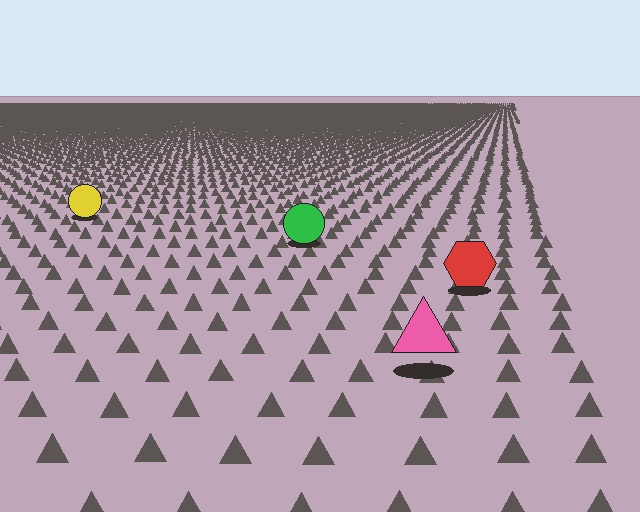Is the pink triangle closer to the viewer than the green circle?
Yes. The pink triangle is closer — you can tell from the texture gradient: the ground texture is coarser near it.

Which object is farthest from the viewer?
The yellow circle is farthest from the viewer. It appears smaller and the ground texture around it is denser.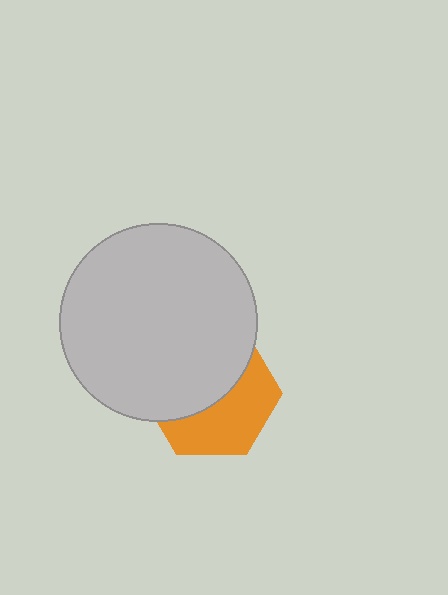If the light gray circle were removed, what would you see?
You would see the complete orange hexagon.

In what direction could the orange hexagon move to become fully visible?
The orange hexagon could move down. That would shift it out from behind the light gray circle entirely.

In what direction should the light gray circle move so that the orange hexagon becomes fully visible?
The light gray circle should move up. That is the shortest direction to clear the overlap and leave the orange hexagon fully visible.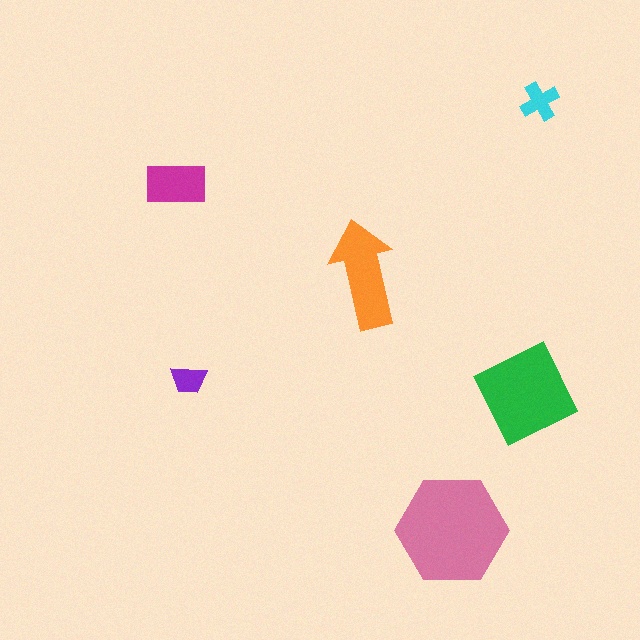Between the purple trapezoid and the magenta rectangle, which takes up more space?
The magenta rectangle.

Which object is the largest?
The pink hexagon.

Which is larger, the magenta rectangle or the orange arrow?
The orange arrow.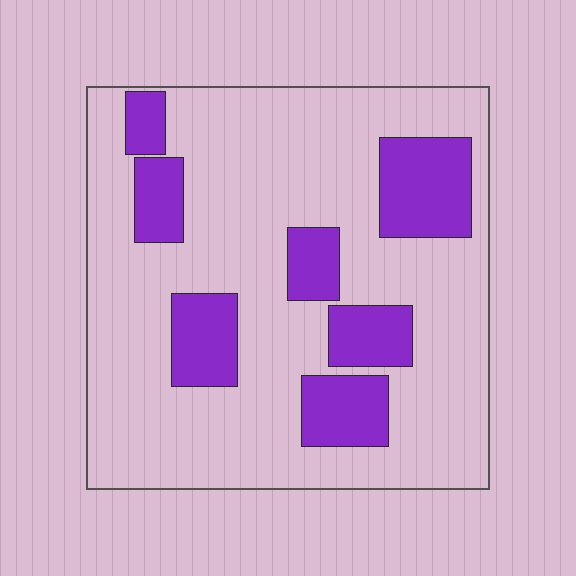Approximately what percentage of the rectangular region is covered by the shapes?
Approximately 25%.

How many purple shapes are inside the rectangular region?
7.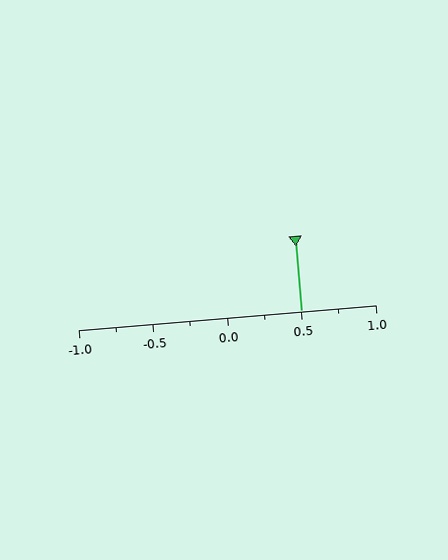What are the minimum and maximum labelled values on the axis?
The axis runs from -1.0 to 1.0.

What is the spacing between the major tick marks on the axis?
The major ticks are spaced 0.5 apart.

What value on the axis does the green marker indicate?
The marker indicates approximately 0.5.